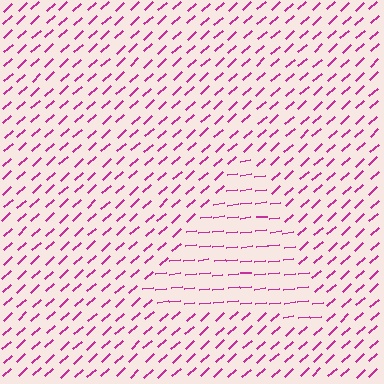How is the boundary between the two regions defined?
The boundary is defined purely by a change in line orientation (approximately 36 degrees difference). All lines are the same color and thickness.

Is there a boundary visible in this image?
Yes, there is a texture boundary formed by a change in line orientation.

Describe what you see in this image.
The image is filled with small magenta line segments. A triangle region in the image has lines oriented differently from the surrounding lines, creating a visible texture boundary.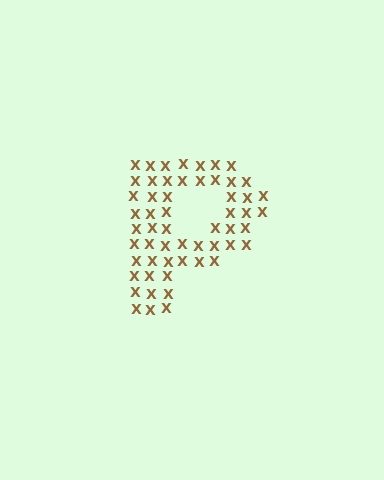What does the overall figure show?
The overall figure shows the letter P.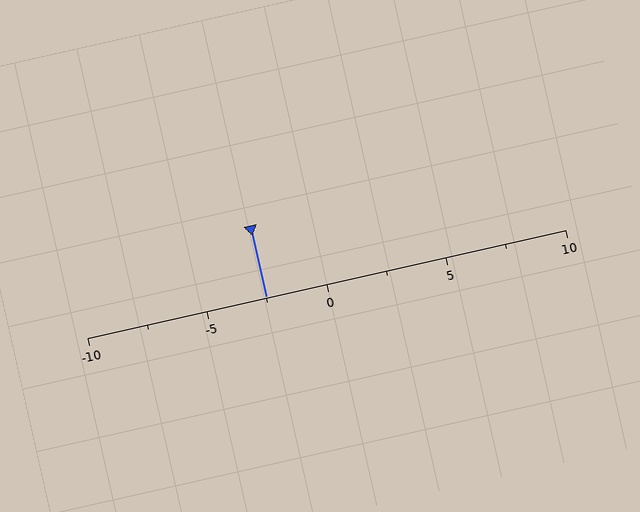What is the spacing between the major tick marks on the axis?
The major ticks are spaced 5 apart.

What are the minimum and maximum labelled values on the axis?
The axis runs from -10 to 10.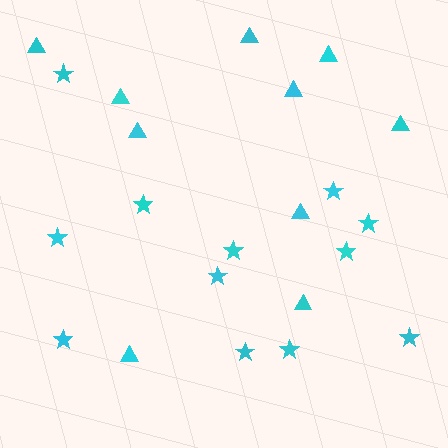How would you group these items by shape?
There are 2 groups: one group of stars (12) and one group of triangles (10).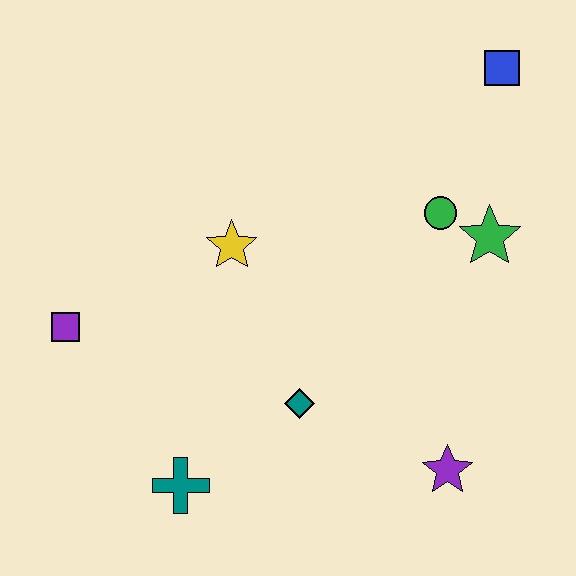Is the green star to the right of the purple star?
Yes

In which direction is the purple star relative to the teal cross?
The purple star is to the right of the teal cross.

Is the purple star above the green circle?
No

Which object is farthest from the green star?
The purple square is farthest from the green star.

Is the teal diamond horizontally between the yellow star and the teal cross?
No